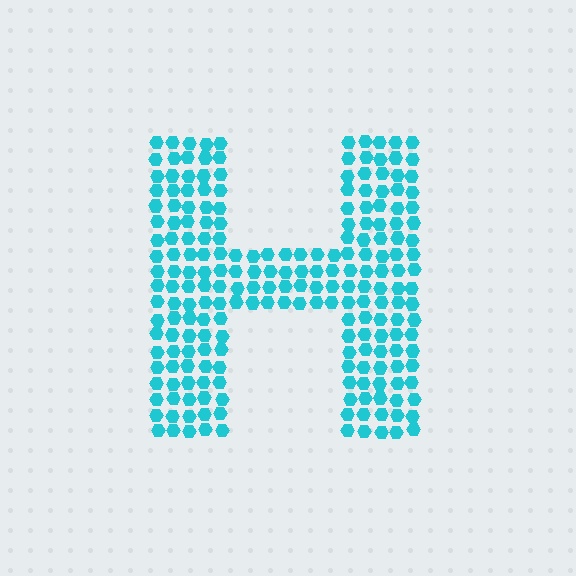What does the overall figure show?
The overall figure shows the letter H.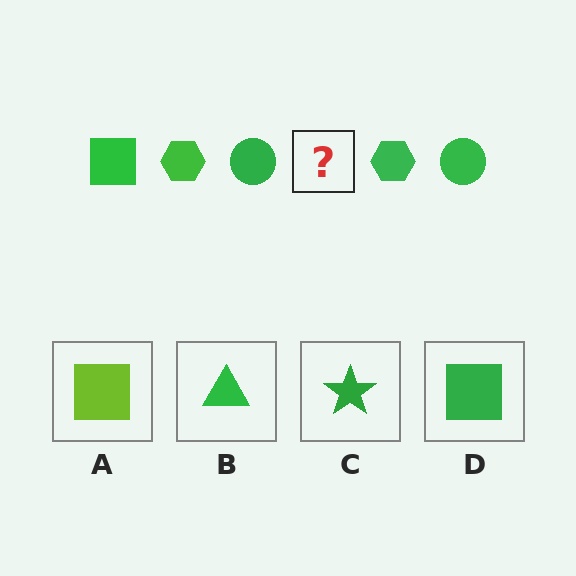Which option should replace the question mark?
Option D.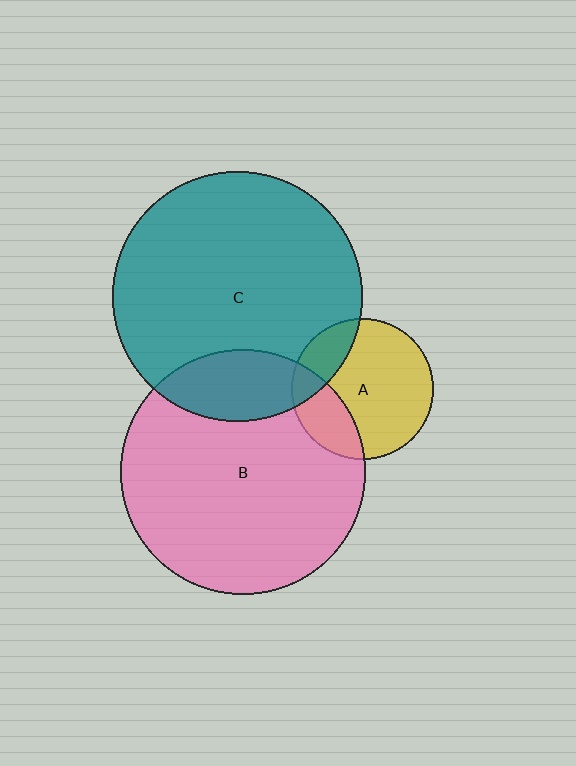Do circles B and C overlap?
Yes.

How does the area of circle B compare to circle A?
Approximately 3.0 times.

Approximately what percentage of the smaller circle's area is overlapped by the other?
Approximately 20%.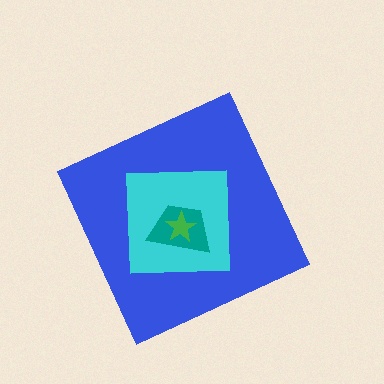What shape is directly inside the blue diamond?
The cyan square.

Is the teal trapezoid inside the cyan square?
Yes.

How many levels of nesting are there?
4.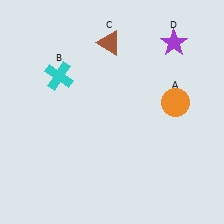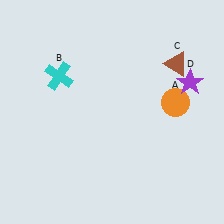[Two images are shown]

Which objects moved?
The objects that moved are: the brown triangle (C), the purple star (D).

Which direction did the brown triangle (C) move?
The brown triangle (C) moved right.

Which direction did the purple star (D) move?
The purple star (D) moved down.